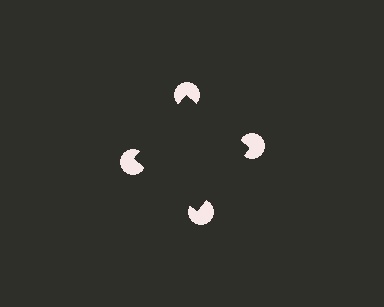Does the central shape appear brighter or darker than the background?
It typically appears slightly darker than the background, even though no actual brightness change is drawn.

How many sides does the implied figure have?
4 sides.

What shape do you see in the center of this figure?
An illusory square — its edges are inferred from the aligned wedge cuts in the pac-man discs, not physically drawn.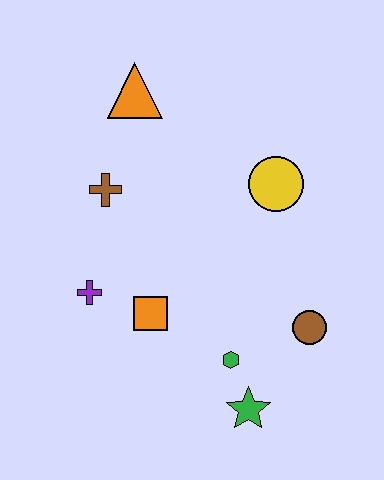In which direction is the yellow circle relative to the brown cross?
The yellow circle is to the right of the brown cross.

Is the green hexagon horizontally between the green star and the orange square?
Yes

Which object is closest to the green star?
The green hexagon is closest to the green star.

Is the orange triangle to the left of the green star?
Yes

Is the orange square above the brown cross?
No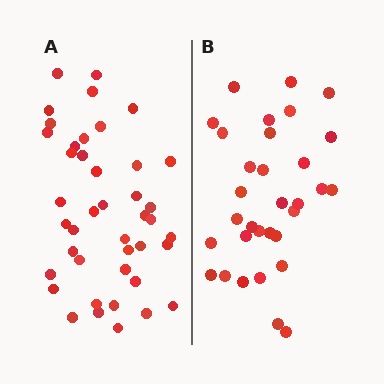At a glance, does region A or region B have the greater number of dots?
Region A (the left region) has more dots.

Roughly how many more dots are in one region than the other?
Region A has roughly 10 or so more dots than region B.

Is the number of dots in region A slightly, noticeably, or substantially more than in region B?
Region A has noticeably more, but not dramatically so. The ratio is roughly 1.3 to 1.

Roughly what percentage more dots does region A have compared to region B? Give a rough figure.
About 30% more.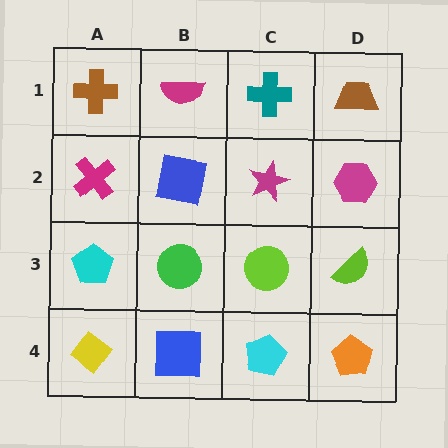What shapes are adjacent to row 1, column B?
A blue square (row 2, column B), a brown cross (row 1, column A), a teal cross (row 1, column C).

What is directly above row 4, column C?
A lime circle.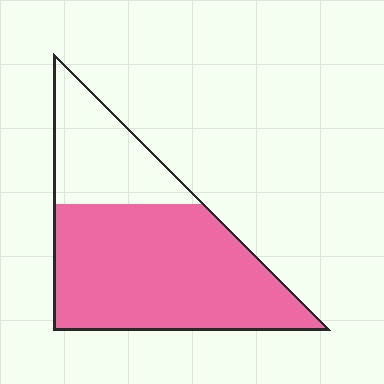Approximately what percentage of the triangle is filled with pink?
Approximately 70%.